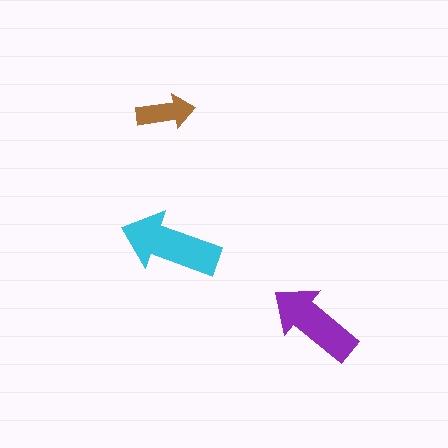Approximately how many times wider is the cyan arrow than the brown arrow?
About 1.5 times wider.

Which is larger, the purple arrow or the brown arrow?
The purple one.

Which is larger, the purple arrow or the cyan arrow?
The cyan one.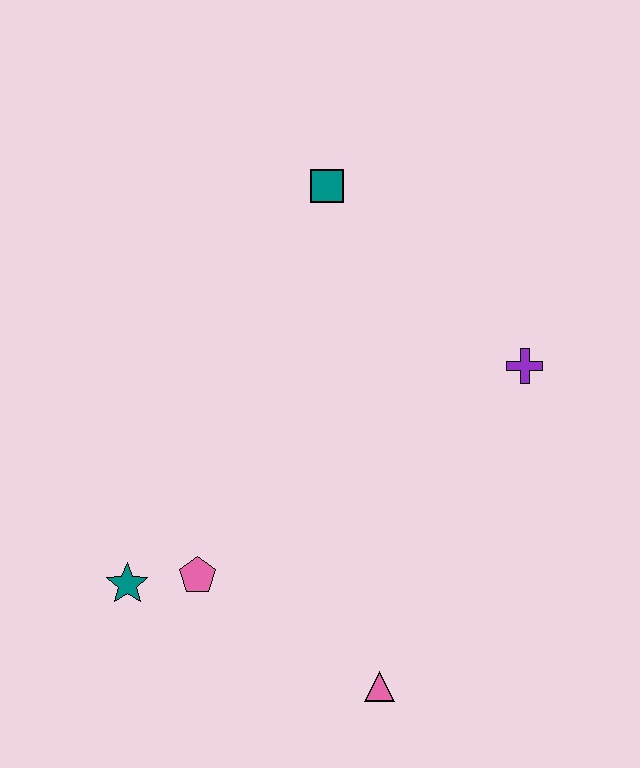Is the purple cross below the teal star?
No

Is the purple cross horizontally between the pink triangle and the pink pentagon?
No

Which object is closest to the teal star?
The pink pentagon is closest to the teal star.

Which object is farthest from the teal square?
The pink triangle is farthest from the teal square.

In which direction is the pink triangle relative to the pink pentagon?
The pink triangle is to the right of the pink pentagon.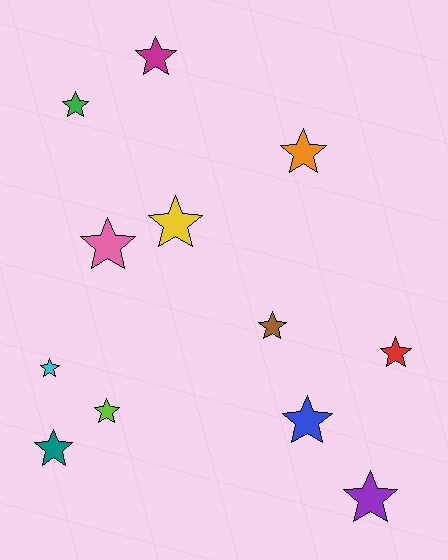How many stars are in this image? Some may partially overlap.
There are 12 stars.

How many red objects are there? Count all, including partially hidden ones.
There is 1 red object.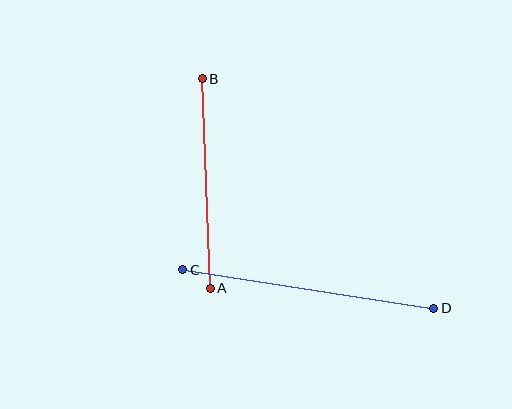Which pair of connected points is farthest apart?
Points C and D are farthest apart.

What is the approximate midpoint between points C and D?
The midpoint is at approximately (308, 289) pixels.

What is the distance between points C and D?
The distance is approximately 254 pixels.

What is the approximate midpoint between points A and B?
The midpoint is at approximately (206, 184) pixels.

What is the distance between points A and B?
The distance is approximately 210 pixels.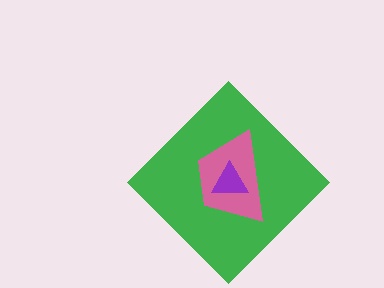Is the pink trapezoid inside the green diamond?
Yes.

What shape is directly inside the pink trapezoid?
The purple triangle.